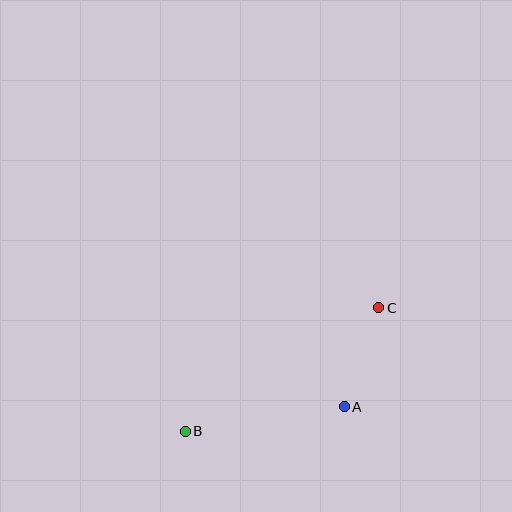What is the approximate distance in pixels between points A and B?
The distance between A and B is approximately 161 pixels.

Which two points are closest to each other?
Points A and C are closest to each other.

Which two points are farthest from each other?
Points B and C are farthest from each other.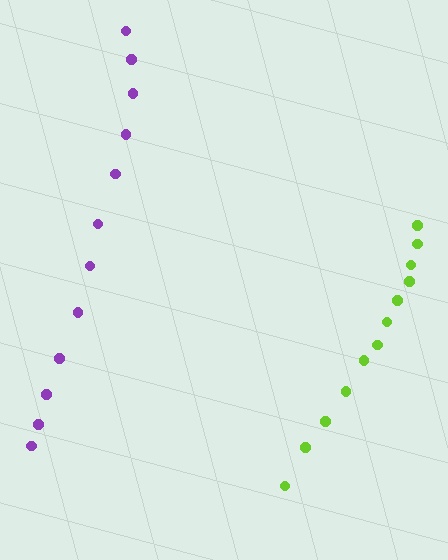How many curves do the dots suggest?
There are 2 distinct paths.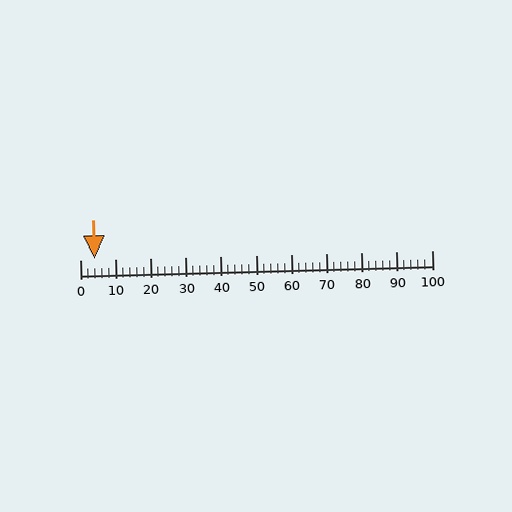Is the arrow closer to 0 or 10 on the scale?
The arrow is closer to 0.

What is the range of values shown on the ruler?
The ruler shows values from 0 to 100.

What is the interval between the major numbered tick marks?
The major tick marks are spaced 10 units apart.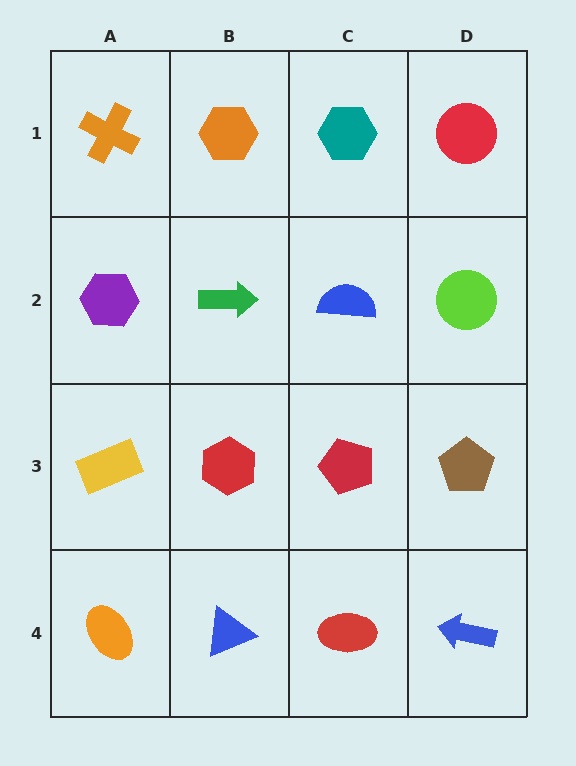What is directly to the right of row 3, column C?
A brown pentagon.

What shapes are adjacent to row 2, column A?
An orange cross (row 1, column A), a yellow rectangle (row 3, column A), a green arrow (row 2, column B).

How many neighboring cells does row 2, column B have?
4.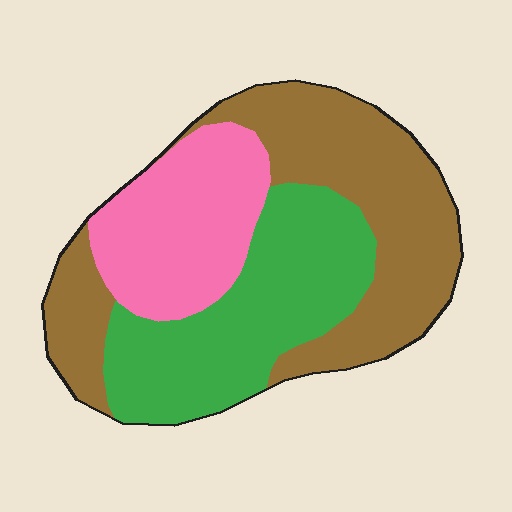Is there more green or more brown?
Brown.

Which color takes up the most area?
Brown, at roughly 40%.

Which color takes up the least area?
Pink, at roughly 25%.